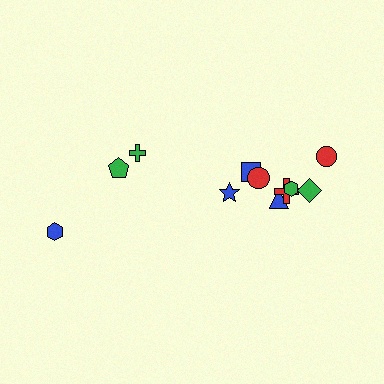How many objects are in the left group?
There are 3 objects.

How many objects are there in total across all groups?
There are 11 objects.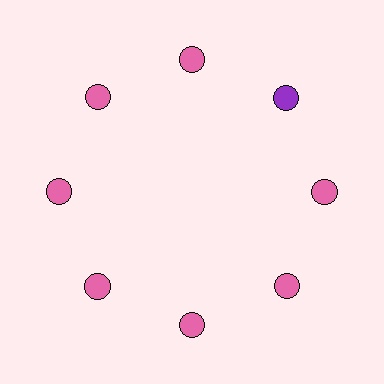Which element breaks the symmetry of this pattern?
The purple circle at roughly the 2 o'clock position breaks the symmetry. All other shapes are pink circles.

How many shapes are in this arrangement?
There are 8 shapes arranged in a ring pattern.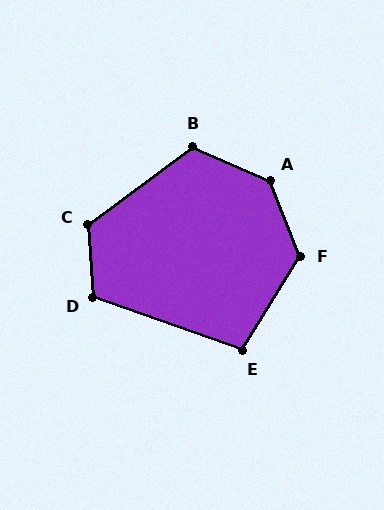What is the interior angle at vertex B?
Approximately 120 degrees (obtuse).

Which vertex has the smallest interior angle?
E, at approximately 102 degrees.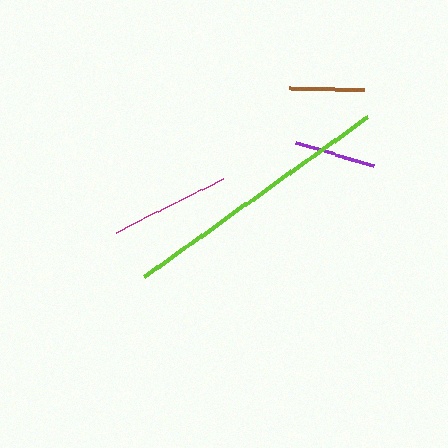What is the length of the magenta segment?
The magenta segment is approximately 120 pixels long.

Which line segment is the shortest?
The brown line is the shortest at approximately 75 pixels.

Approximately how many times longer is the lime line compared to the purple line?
The lime line is approximately 3.3 times the length of the purple line.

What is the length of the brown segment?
The brown segment is approximately 75 pixels long.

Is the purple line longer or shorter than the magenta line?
The magenta line is longer than the purple line.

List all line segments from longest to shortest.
From longest to shortest: lime, magenta, purple, brown.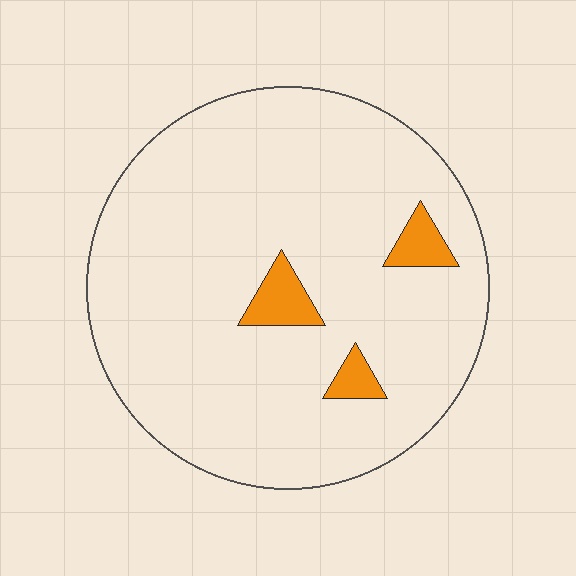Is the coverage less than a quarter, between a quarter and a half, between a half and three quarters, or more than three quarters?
Less than a quarter.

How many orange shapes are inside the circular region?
3.